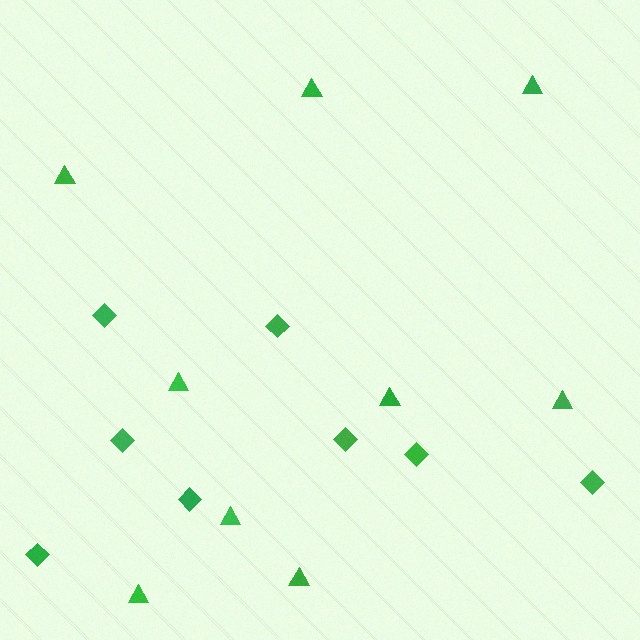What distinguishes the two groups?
There are 2 groups: one group of triangles (9) and one group of diamonds (8).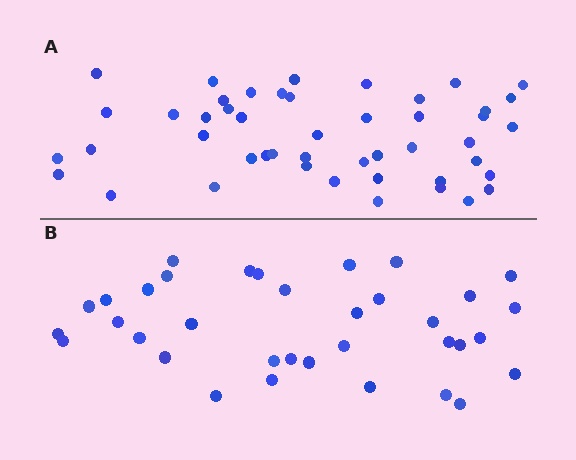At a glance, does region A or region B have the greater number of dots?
Region A (the top region) has more dots.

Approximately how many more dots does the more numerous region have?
Region A has roughly 12 or so more dots than region B.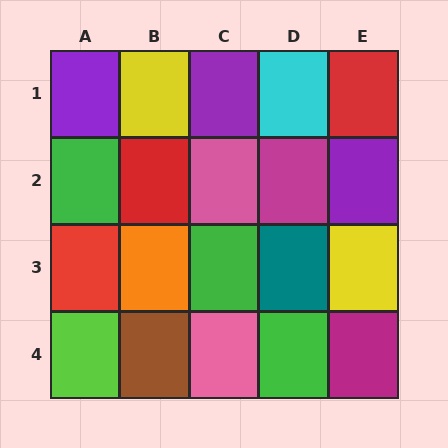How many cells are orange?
1 cell is orange.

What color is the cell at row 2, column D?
Magenta.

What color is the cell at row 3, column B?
Orange.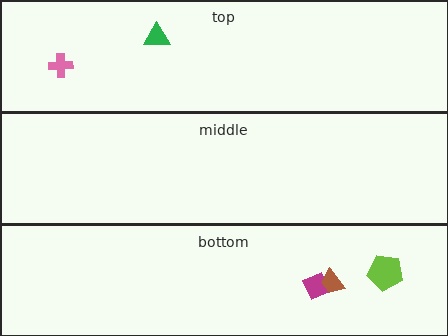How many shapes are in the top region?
2.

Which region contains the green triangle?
The top region.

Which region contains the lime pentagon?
The bottom region.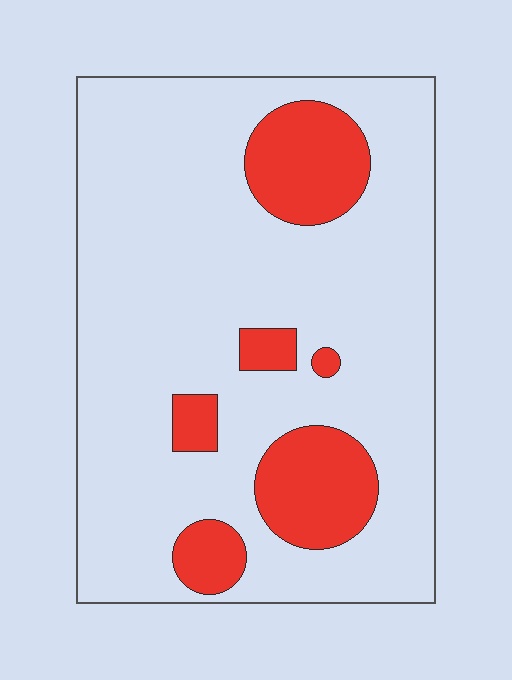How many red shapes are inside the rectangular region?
6.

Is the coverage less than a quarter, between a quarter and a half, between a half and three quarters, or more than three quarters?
Less than a quarter.